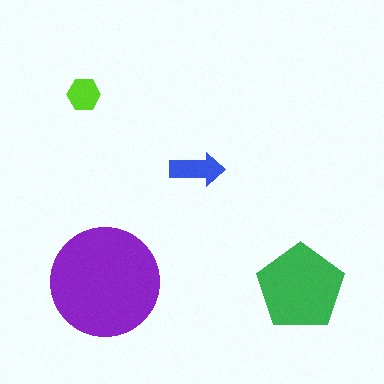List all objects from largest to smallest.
The purple circle, the green pentagon, the blue arrow, the lime hexagon.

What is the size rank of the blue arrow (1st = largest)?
3rd.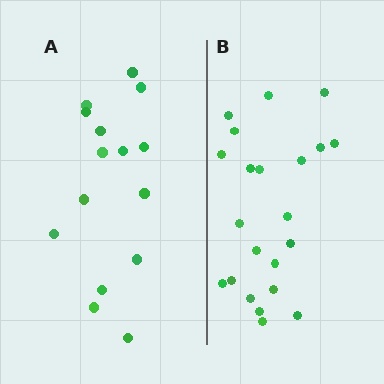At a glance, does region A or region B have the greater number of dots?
Region B (the right region) has more dots.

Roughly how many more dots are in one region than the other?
Region B has roughly 8 or so more dots than region A.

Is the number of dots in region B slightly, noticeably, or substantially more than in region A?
Region B has substantially more. The ratio is roughly 1.5 to 1.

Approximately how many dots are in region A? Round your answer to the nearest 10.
About 20 dots. (The exact count is 15, which rounds to 20.)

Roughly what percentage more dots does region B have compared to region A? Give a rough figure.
About 45% more.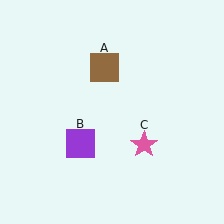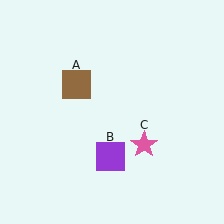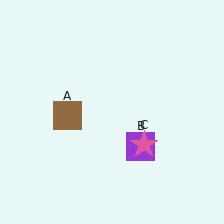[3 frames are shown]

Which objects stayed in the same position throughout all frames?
Pink star (object C) remained stationary.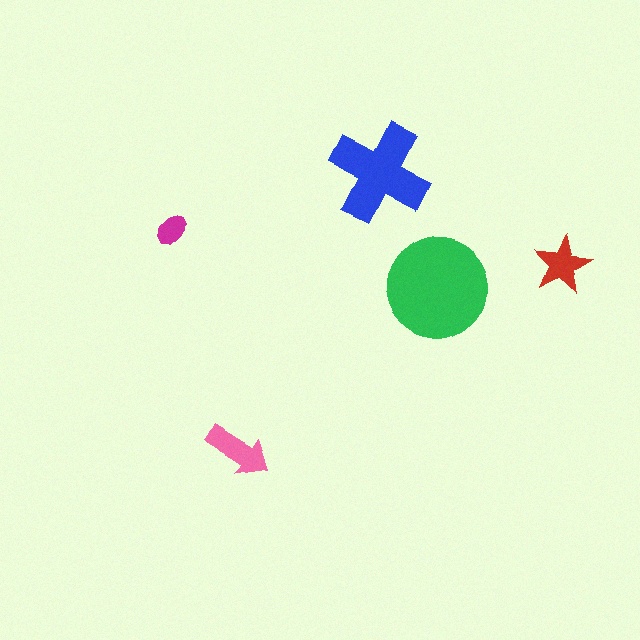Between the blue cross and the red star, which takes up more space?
The blue cross.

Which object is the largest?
The green circle.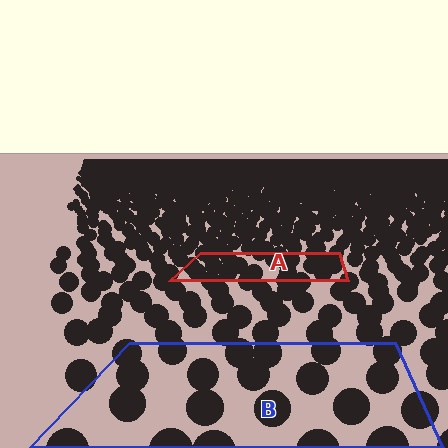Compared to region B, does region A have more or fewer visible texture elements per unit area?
Region A has more texture elements per unit area — they are packed more densely because it is farther away.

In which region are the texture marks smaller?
The texture marks are smaller in region A, because it is farther away.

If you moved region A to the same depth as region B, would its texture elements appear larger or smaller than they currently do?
They would appear larger. At a closer depth, the same texture elements are projected at a bigger on-screen size.